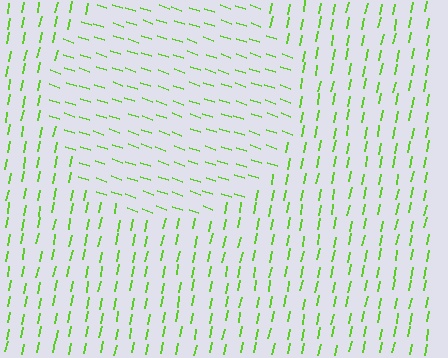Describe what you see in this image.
The image is filled with small lime line segments. A circle region in the image has lines oriented differently from the surrounding lines, creating a visible texture boundary.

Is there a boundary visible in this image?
Yes, there is a texture boundary formed by a change in line orientation.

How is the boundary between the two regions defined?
The boundary is defined purely by a change in line orientation (approximately 83 degrees difference). All lines are the same color and thickness.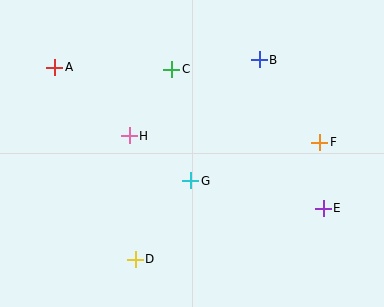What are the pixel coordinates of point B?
Point B is at (259, 60).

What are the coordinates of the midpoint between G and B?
The midpoint between G and B is at (225, 120).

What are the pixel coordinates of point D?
Point D is at (135, 259).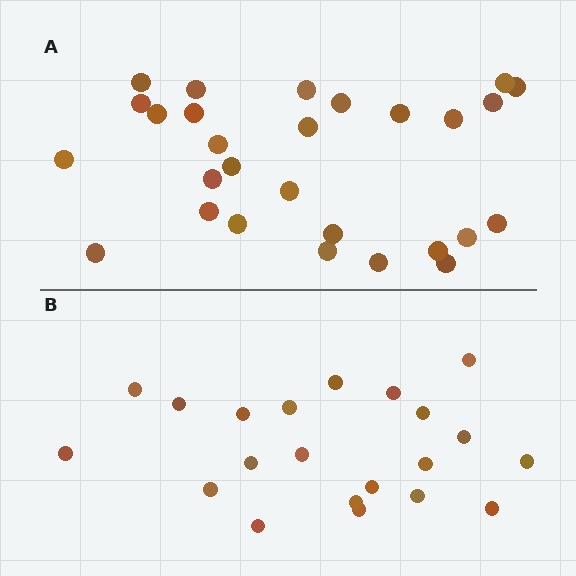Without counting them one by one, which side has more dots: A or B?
Region A (the top region) has more dots.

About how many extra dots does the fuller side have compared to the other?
Region A has roughly 8 or so more dots than region B.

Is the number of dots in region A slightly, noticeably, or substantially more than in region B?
Region A has noticeably more, but not dramatically so. The ratio is roughly 1.3 to 1.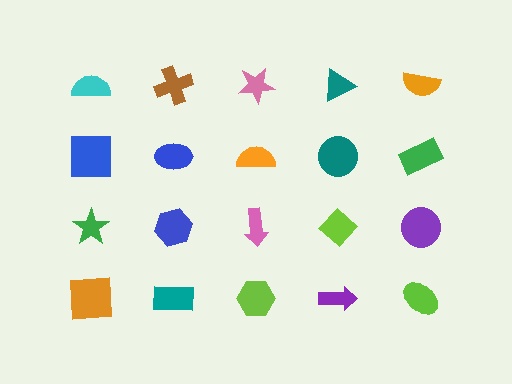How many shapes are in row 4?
5 shapes.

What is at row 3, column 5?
A purple circle.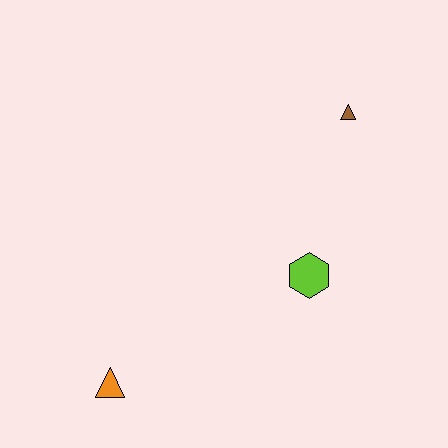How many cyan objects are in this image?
There are no cyan objects.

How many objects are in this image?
There are 3 objects.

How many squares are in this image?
There are no squares.